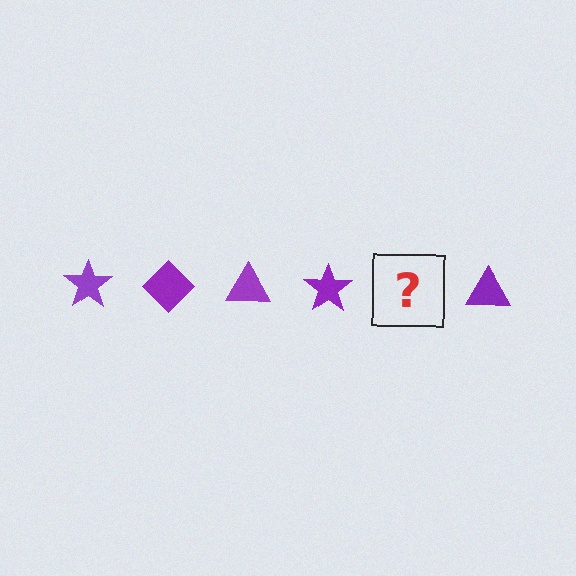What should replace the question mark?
The question mark should be replaced with a purple diamond.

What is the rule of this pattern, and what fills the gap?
The rule is that the pattern cycles through star, diamond, triangle shapes in purple. The gap should be filled with a purple diamond.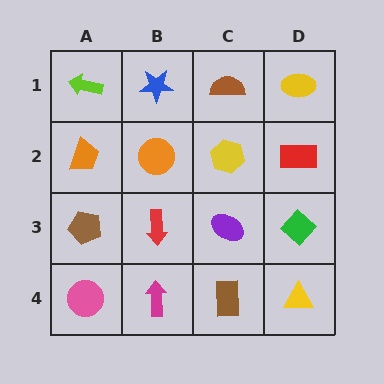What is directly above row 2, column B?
A blue star.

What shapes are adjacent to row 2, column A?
A lime arrow (row 1, column A), a brown pentagon (row 3, column A), an orange circle (row 2, column B).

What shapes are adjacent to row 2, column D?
A yellow ellipse (row 1, column D), a green diamond (row 3, column D), a yellow hexagon (row 2, column C).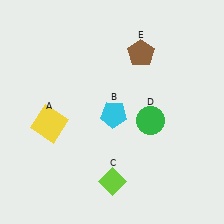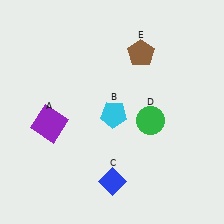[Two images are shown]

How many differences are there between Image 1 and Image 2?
There are 2 differences between the two images.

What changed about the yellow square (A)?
In Image 1, A is yellow. In Image 2, it changed to purple.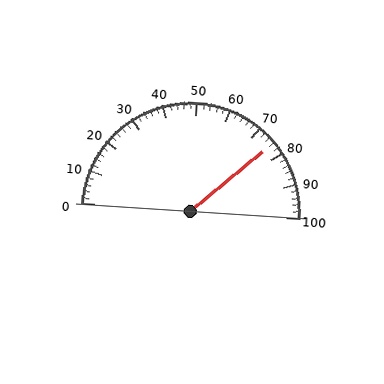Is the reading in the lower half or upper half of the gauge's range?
The reading is in the upper half of the range (0 to 100).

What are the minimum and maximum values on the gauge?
The gauge ranges from 0 to 100.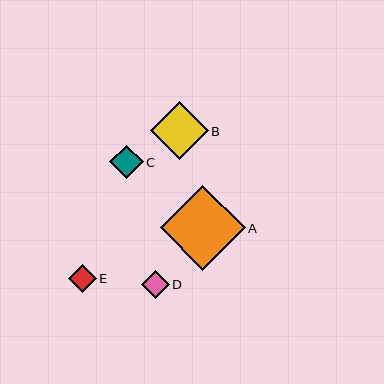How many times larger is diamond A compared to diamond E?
Diamond A is approximately 3.1 times the size of diamond E.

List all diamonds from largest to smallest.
From largest to smallest: A, B, C, E, D.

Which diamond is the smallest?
Diamond D is the smallest with a size of approximately 27 pixels.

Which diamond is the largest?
Diamond A is the largest with a size of approximately 85 pixels.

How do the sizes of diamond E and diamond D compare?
Diamond E and diamond D are approximately the same size.